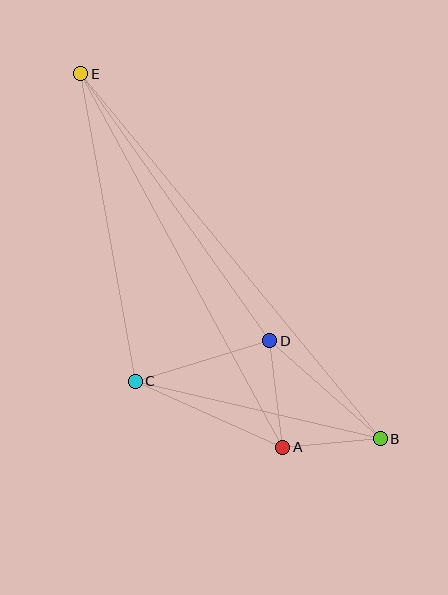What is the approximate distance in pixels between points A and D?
The distance between A and D is approximately 107 pixels.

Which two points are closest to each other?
Points A and B are closest to each other.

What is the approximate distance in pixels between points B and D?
The distance between B and D is approximately 148 pixels.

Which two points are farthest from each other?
Points B and E are farthest from each other.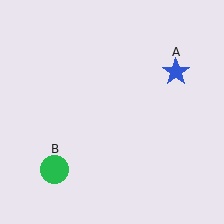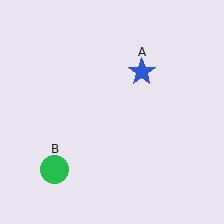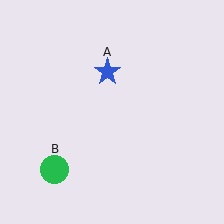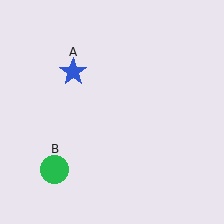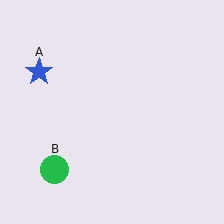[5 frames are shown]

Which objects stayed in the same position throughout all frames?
Green circle (object B) remained stationary.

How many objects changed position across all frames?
1 object changed position: blue star (object A).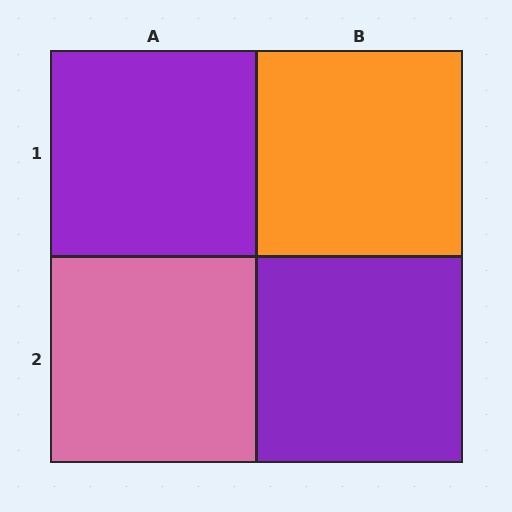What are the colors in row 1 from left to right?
Purple, orange.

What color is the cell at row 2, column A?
Pink.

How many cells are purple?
2 cells are purple.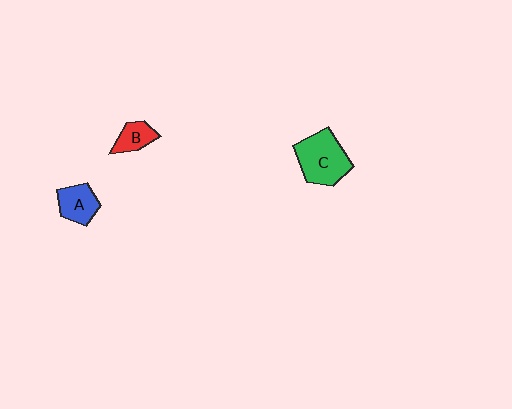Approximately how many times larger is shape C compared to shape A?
Approximately 1.7 times.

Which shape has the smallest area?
Shape B (red).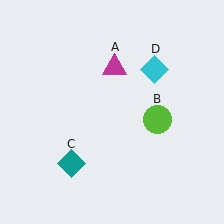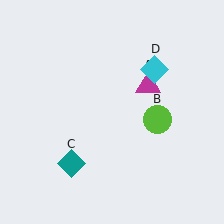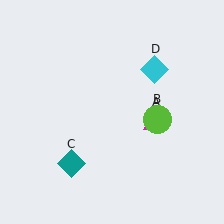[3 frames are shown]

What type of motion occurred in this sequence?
The magenta triangle (object A) rotated clockwise around the center of the scene.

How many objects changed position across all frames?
1 object changed position: magenta triangle (object A).